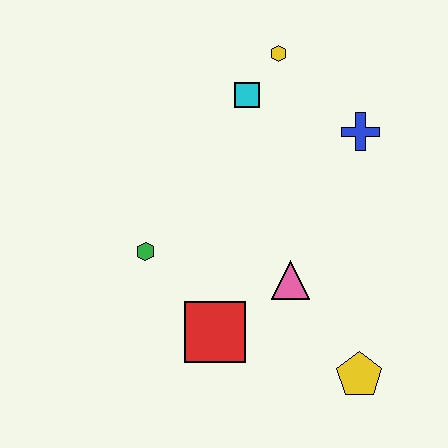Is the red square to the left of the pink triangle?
Yes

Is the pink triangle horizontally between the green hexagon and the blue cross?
Yes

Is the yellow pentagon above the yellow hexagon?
No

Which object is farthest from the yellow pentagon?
The yellow hexagon is farthest from the yellow pentagon.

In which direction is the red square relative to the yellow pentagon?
The red square is to the left of the yellow pentagon.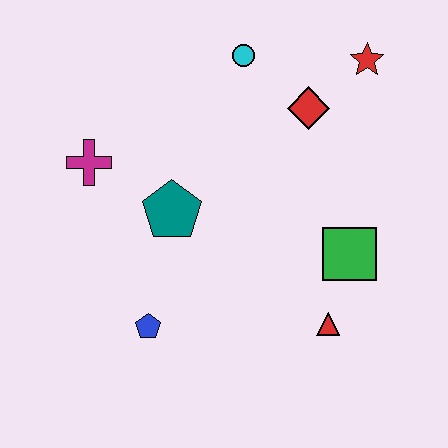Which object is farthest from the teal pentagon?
The red star is farthest from the teal pentagon.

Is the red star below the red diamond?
No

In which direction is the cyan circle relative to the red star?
The cyan circle is to the left of the red star.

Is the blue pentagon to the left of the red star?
Yes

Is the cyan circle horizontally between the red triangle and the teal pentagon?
Yes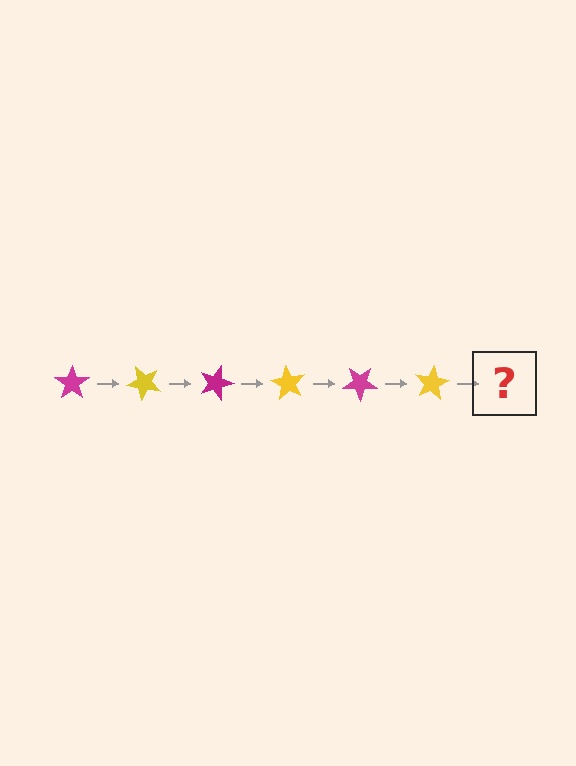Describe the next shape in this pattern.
It should be a magenta star, rotated 270 degrees from the start.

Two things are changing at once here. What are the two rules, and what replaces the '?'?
The two rules are that it rotates 45 degrees each step and the color cycles through magenta and yellow. The '?' should be a magenta star, rotated 270 degrees from the start.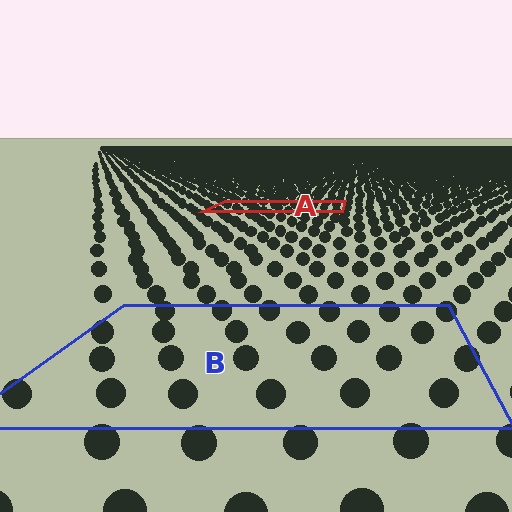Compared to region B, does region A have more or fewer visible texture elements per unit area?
Region A has more texture elements per unit area — they are packed more densely because it is farther away.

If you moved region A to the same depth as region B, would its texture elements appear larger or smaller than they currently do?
They would appear larger. At a closer depth, the same texture elements are projected at a bigger on-screen size.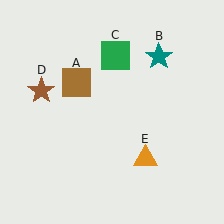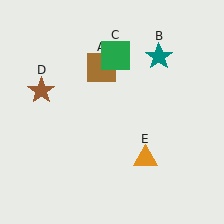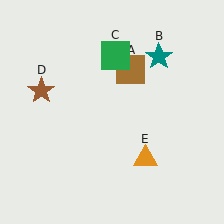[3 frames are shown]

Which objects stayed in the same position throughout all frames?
Teal star (object B) and green square (object C) and brown star (object D) and orange triangle (object E) remained stationary.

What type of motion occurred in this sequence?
The brown square (object A) rotated clockwise around the center of the scene.